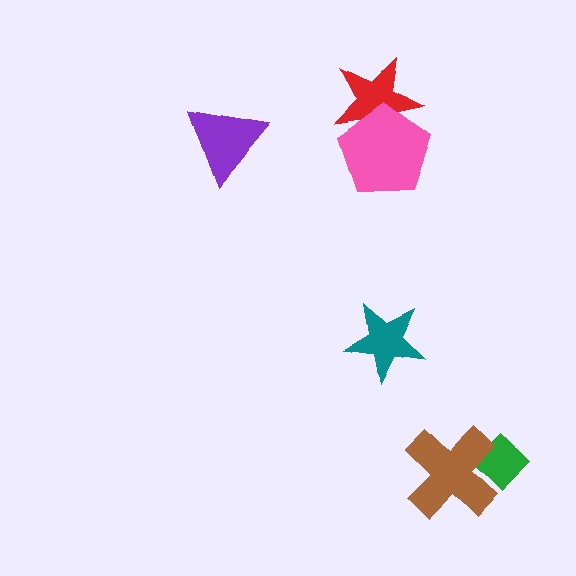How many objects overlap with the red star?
1 object overlaps with the red star.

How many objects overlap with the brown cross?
1 object overlaps with the brown cross.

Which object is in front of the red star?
The pink pentagon is in front of the red star.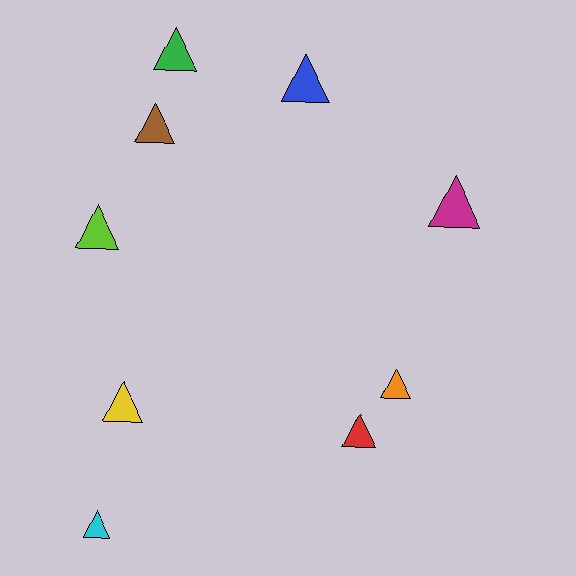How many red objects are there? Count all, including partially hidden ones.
There is 1 red object.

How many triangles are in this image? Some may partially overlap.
There are 9 triangles.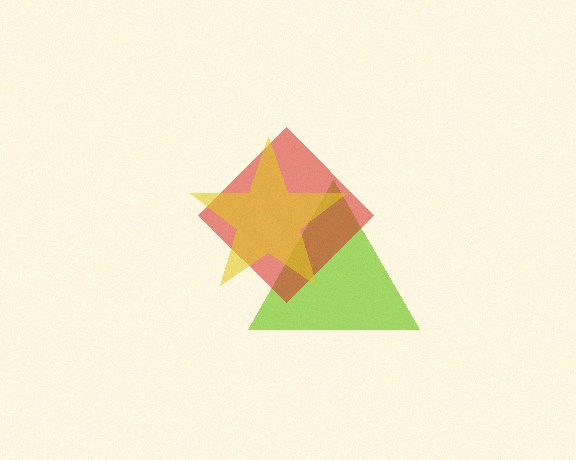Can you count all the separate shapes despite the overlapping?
Yes, there are 3 separate shapes.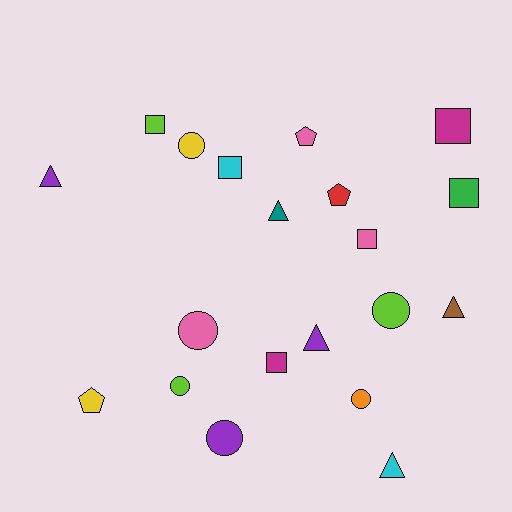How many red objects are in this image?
There is 1 red object.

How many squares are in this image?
There are 6 squares.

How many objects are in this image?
There are 20 objects.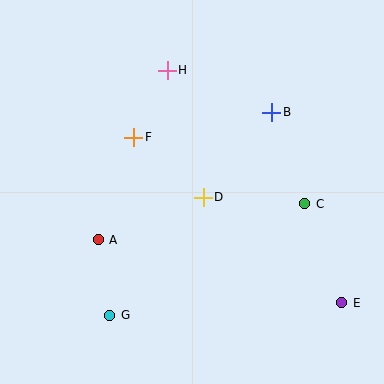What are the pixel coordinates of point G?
Point G is at (110, 315).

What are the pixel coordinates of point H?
Point H is at (167, 70).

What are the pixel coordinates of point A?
Point A is at (98, 240).